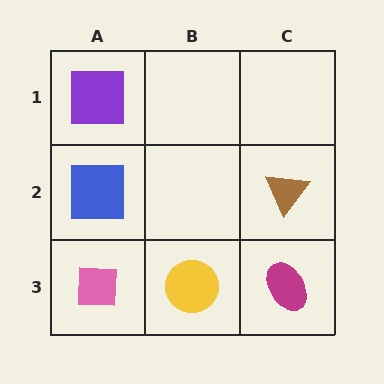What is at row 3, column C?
A magenta ellipse.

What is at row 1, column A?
A purple square.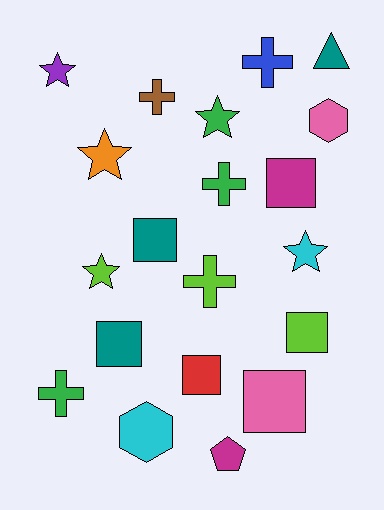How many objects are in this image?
There are 20 objects.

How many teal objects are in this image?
There are 3 teal objects.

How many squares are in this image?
There are 6 squares.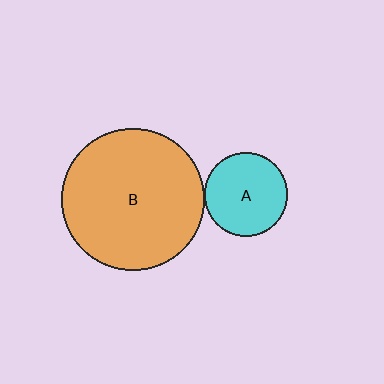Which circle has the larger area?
Circle B (orange).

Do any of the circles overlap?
No, none of the circles overlap.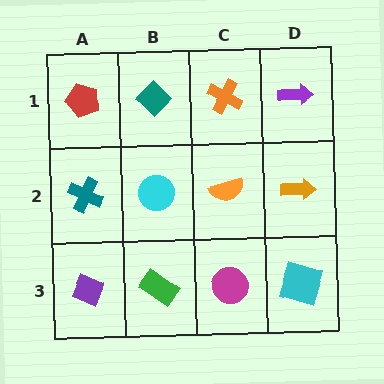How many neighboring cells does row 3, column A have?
2.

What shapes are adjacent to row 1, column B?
A cyan circle (row 2, column B), a red pentagon (row 1, column A), an orange cross (row 1, column C).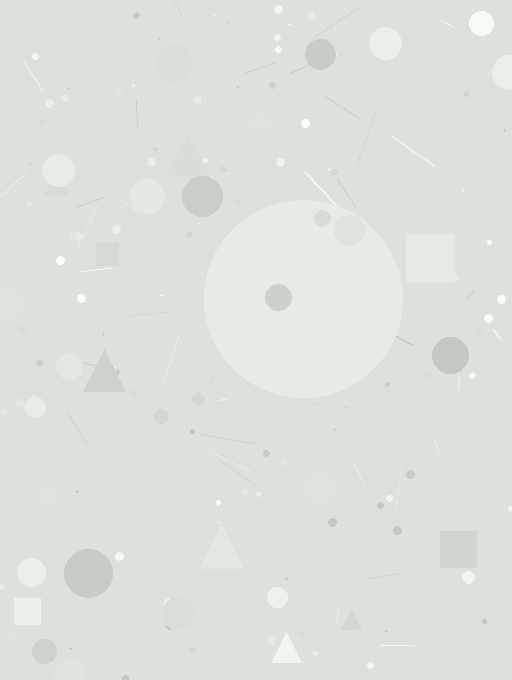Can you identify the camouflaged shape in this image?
The camouflaged shape is a circle.